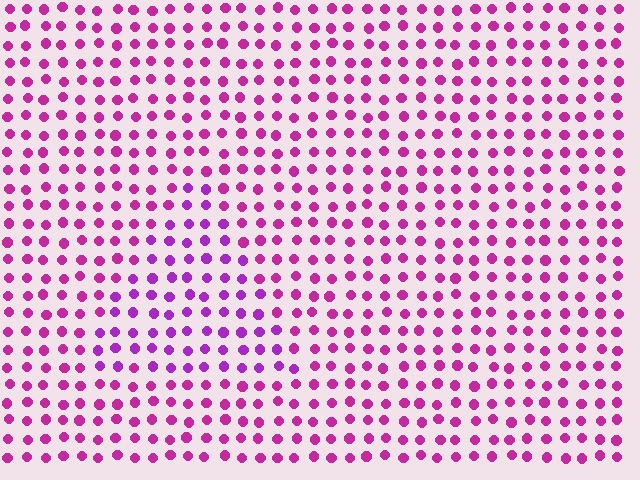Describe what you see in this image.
The image is filled with small magenta elements in a uniform arrangement. A triangle-shaped region is visible where the elements are tinted to a slightly different hue, forming a subtle color boundary.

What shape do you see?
I see a triangle.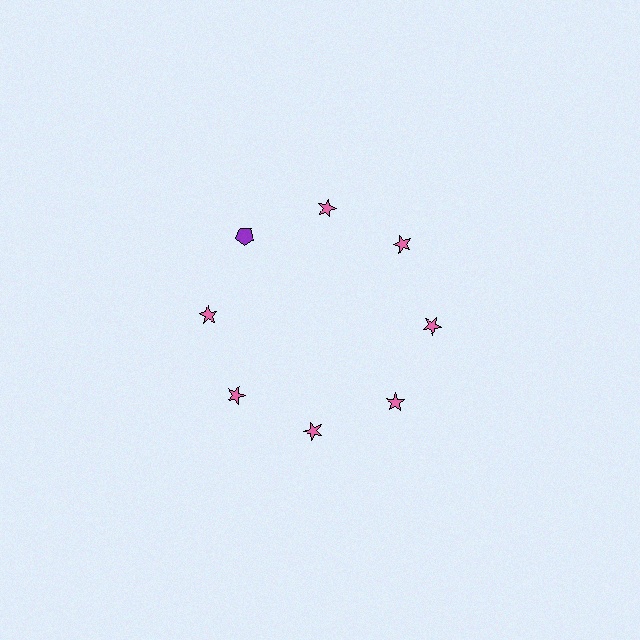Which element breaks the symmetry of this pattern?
The purple pentagon at roughly the 10 o'clock position breaks the symmetry. All other shapes are pink stars.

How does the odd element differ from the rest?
It differs in both color (purple instead of pink) and shape (pentagon instead of star).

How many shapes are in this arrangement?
There are 8 shapes arranged in a ring pattern.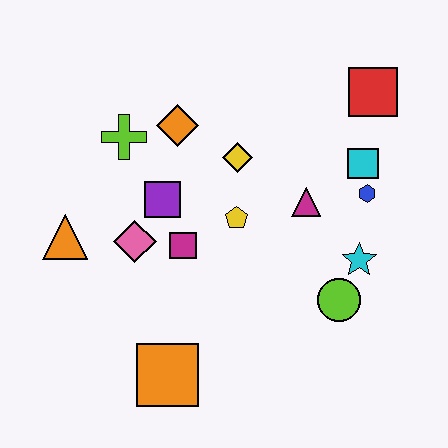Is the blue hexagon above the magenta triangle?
Yes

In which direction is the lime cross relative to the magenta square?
The lime cross is above the magenta square.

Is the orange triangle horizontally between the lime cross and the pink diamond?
No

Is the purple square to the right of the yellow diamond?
No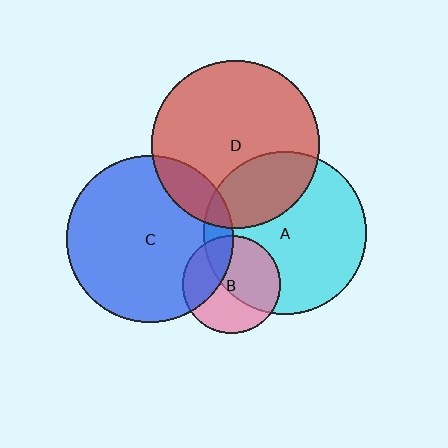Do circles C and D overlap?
Yes.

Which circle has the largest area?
Circle D (red).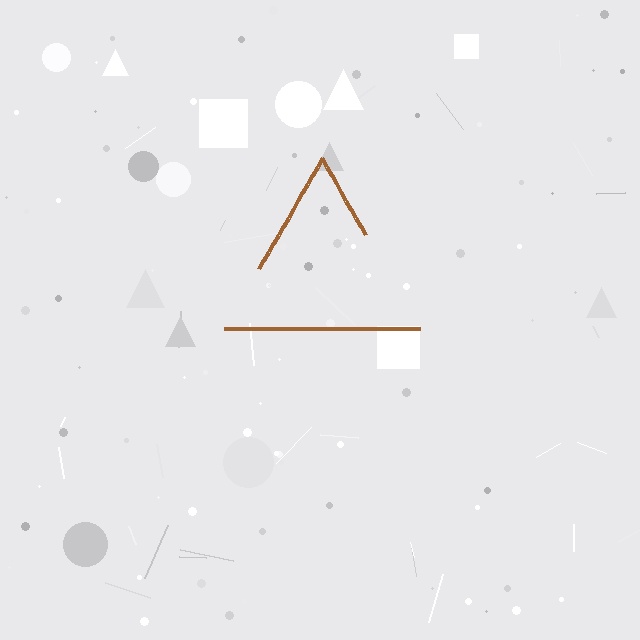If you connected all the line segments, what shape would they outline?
They would outline a triangle.